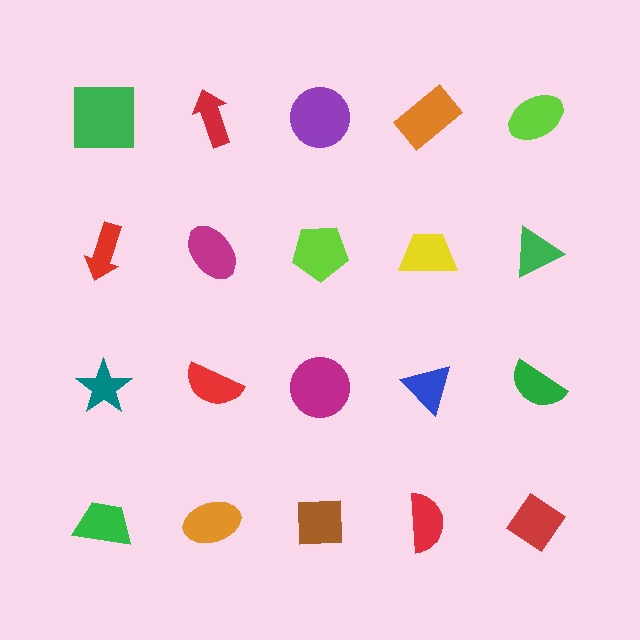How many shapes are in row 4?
5 shapes.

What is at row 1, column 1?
A green square.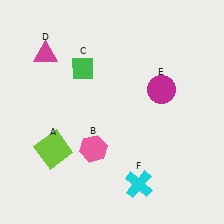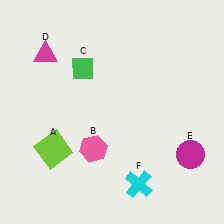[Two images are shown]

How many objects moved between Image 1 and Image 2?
1 object moved between the two images.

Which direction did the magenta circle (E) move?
The magenta circle (E) moved down.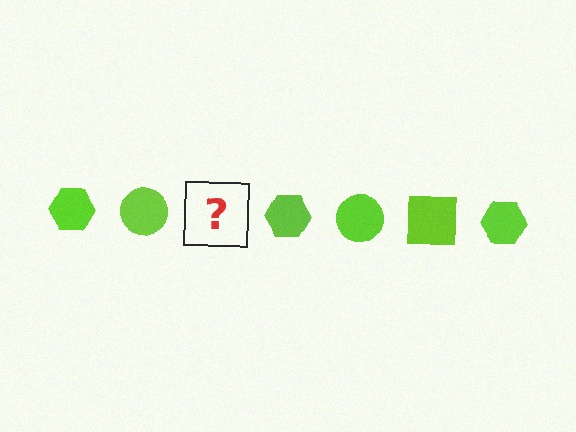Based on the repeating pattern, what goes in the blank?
The blank should be a lime square.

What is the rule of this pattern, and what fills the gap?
The rule is that the pattern cycles through hexagon, circle, square shapes in lime. The gap should be filled with a lime square.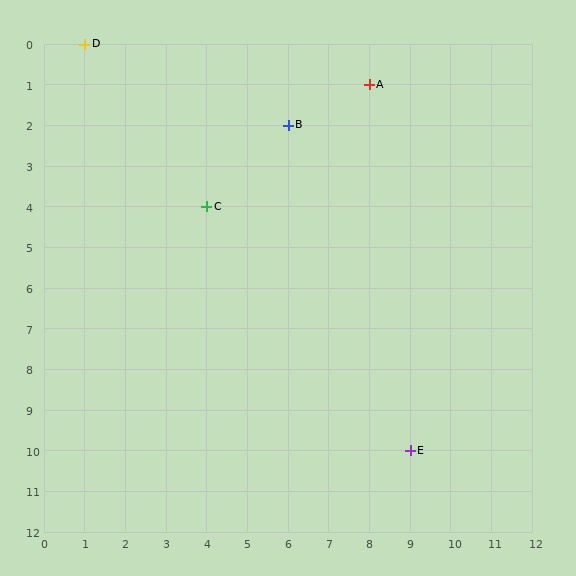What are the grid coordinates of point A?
Point A is at grid coordinates (8, 1).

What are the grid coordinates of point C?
Point C is at grid coordinates (4, 4).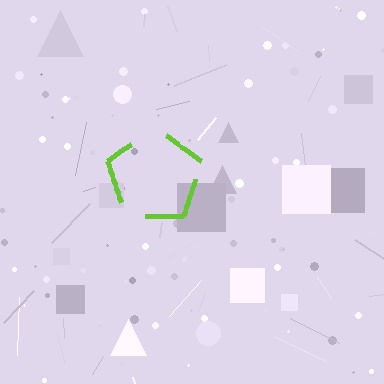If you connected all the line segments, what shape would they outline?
They would outline a pentagon.